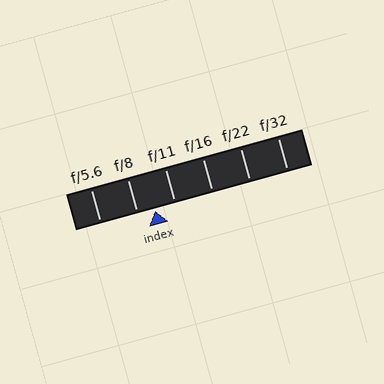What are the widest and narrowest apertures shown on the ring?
The widest aperture shown is f/5.6 and the narrowest is f/32.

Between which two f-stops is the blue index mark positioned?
The index mark is between f/8 and f/11.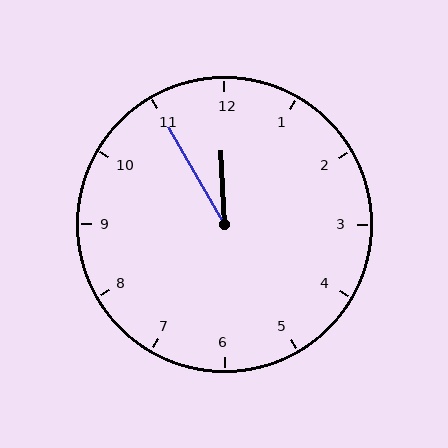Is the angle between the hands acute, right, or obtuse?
It is acute.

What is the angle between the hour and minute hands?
Approximately 28 degrees.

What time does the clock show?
11:55.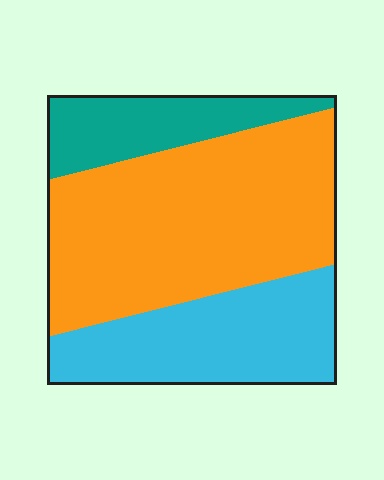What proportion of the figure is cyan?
Cyan covers 29% of the figure.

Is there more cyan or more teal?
Cyan.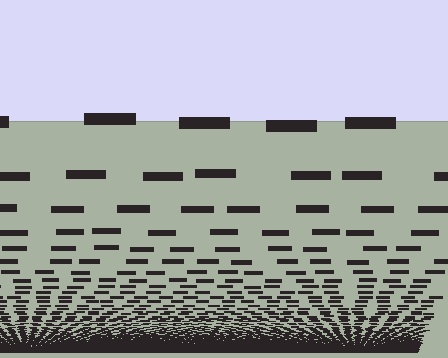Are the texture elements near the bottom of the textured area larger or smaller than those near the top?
Smaller. The gradient is inverted — elements near the bottom are smaller and denser.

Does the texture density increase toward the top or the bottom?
Density increases toward the bottom.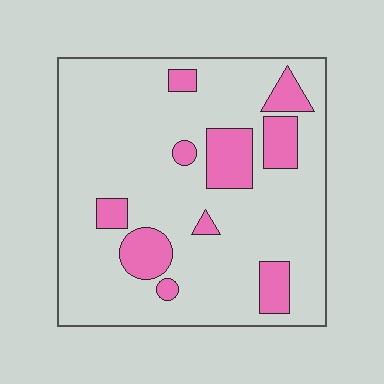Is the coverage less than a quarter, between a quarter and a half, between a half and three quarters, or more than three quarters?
Less than a quarter.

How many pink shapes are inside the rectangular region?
10.